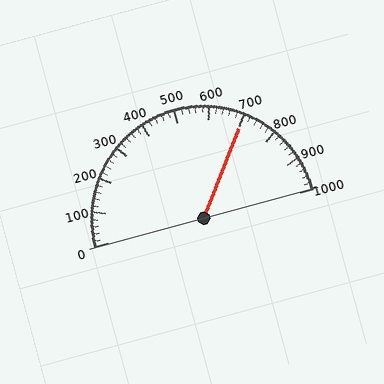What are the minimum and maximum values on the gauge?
The gauge ranges from 0 to 1000.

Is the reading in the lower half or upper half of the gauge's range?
The reading is in the upper half of the range (0 to 1000).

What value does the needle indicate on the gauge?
The needle indicates approximately 700.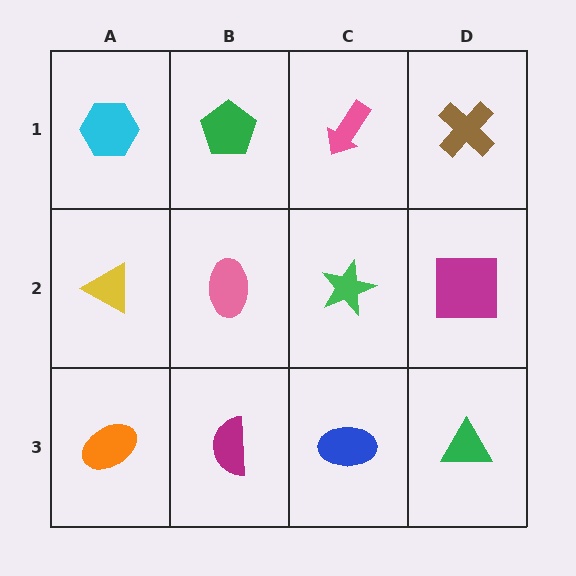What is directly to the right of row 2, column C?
A magenta square.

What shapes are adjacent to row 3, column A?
A yellow triangle (row 2, column A), a magenta semicircle (row 3, column B).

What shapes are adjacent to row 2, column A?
A cyan hexagon (row 1, column A), an orange ellipse (row 3, column A), a pink ellipse (row 2, column B).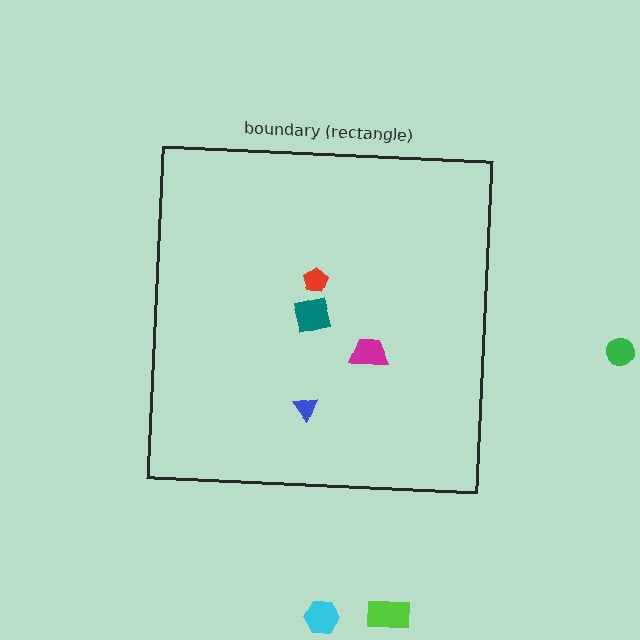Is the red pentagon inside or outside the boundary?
Inside.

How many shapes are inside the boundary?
4 inside, 3 outside.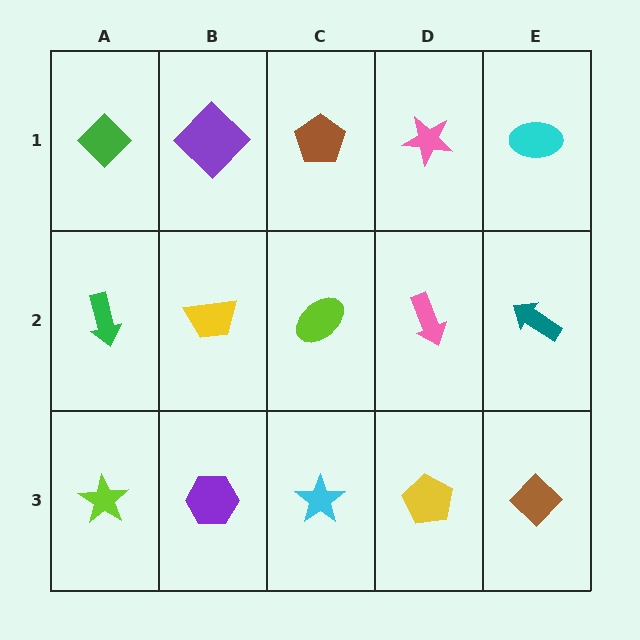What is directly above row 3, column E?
A teal arrow.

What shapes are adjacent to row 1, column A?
A green arrow (row 2, column A), a purple diamond (row 1, column B).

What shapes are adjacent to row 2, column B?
A purple diamond (row 1, column B), a purple hexagon (row 3, column B), a green arrow (row 2, column A), a lime ellipse (row 2, column C).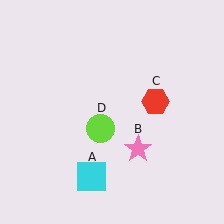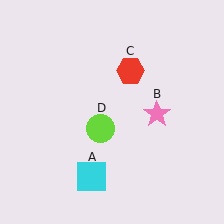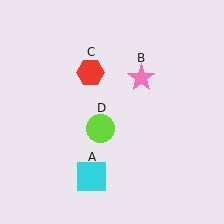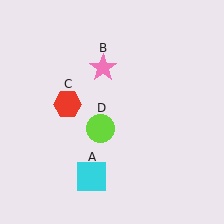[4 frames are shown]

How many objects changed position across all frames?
2 objects changed position: pink star (object B), red hexagon (object C).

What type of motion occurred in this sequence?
The pink star (object B), red hexagon (object C) rotated counterclockwise around the center of the scene.